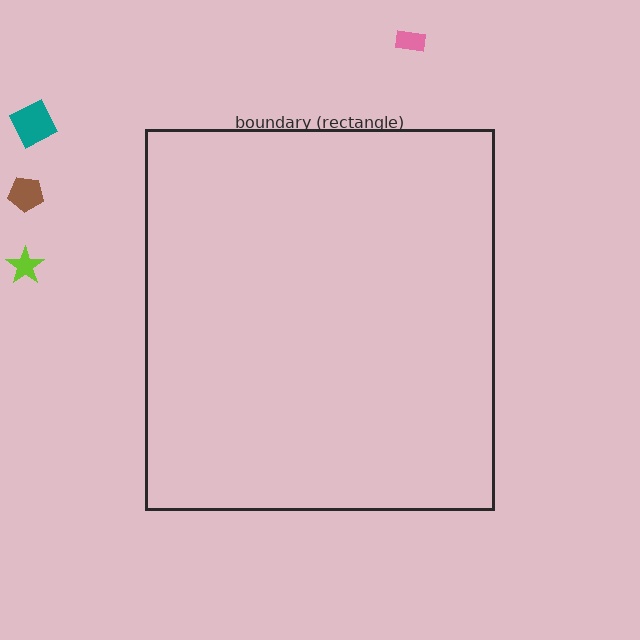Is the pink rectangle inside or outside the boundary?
Outside.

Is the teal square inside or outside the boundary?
Outside.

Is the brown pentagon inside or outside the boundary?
Outside.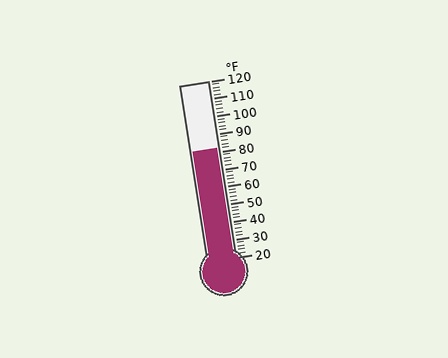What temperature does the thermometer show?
The thermometer shows approximately 82°F.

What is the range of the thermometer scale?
The thermometer scale ranges from 20°F to 120°F.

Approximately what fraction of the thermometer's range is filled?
The thermometer is filled to approximately 60% of its range.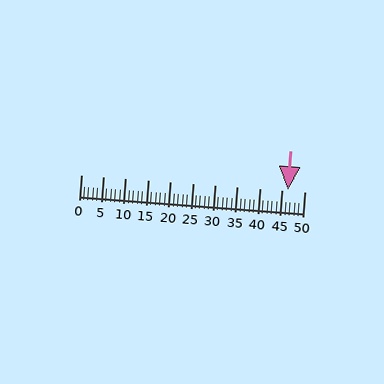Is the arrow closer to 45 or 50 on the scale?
The arrow is closer to 45.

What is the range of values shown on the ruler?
The ruler shows values from 0 to 50.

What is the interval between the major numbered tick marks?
The major tick marks are spaced 5 units apart.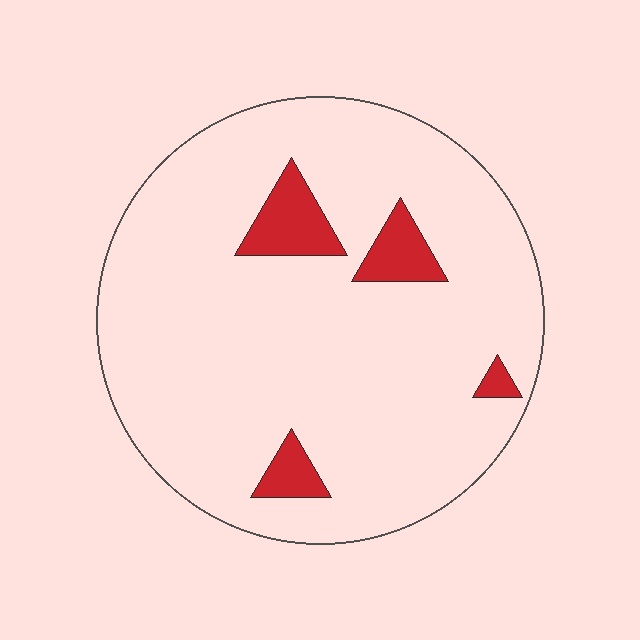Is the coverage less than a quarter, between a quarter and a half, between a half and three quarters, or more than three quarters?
Less than a quarter.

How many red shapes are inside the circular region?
4.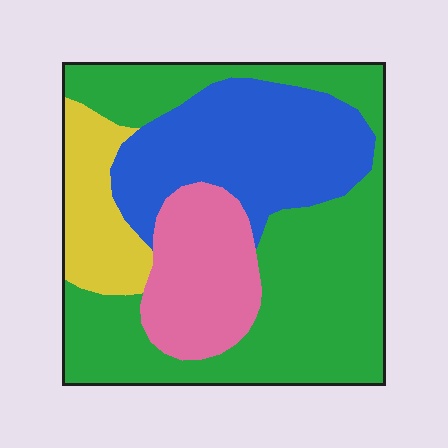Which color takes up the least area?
Yellow, at roughly 10%.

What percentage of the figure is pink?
Pink covers roughly 15% of the figure.